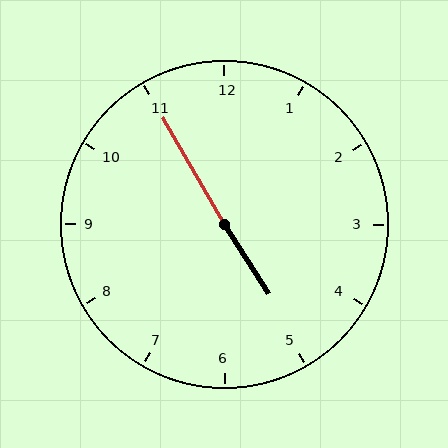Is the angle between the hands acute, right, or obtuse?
It is obtuse.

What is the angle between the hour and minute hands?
Approximately 178 degrees.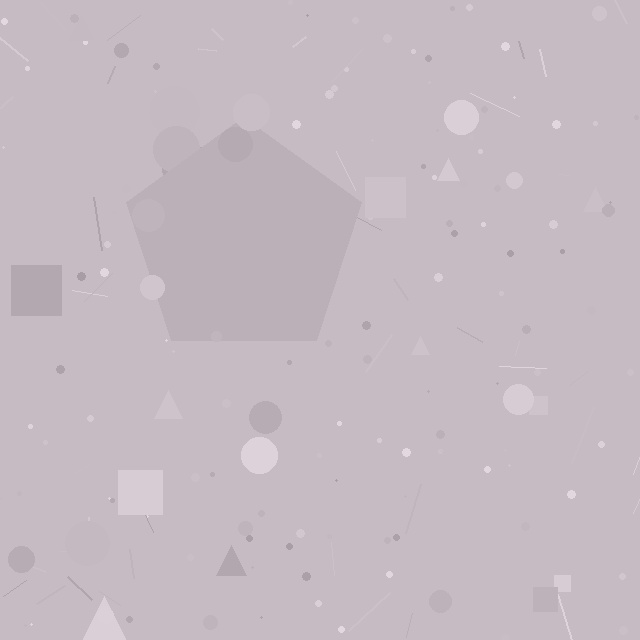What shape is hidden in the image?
A pentagon is hidden in the image.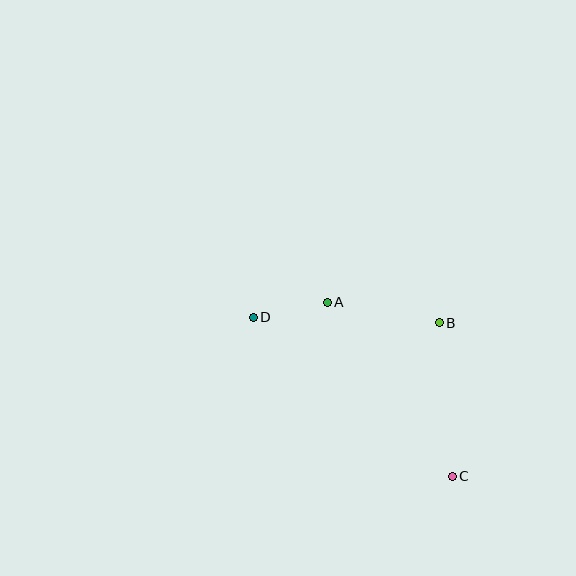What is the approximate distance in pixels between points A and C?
The distance between A and C is approximately 214 pixels.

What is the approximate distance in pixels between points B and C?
The distance between B and C is approximately 154 pixels.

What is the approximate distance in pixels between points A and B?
The distance between A and B is approximately 114 pixels.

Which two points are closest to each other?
Points A and D are closest to each other.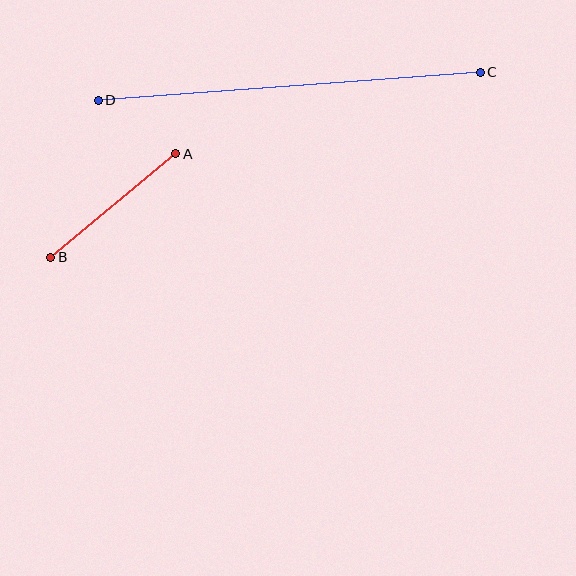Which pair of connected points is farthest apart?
Points C and D are farthest apart.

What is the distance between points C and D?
The distance is approximately 383 pixels.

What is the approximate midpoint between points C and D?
The midpoint is at approximately (289, 86) pixels.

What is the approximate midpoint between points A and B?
The midpoint is at approximately (113, 205) pixels.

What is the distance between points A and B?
The distance is approximately 162 pixels.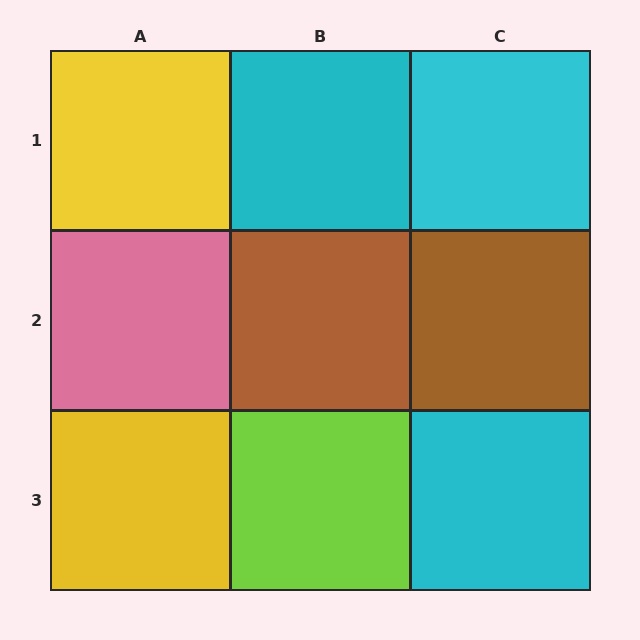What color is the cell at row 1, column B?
Cyan.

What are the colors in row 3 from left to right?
Yellow, lime, cyan.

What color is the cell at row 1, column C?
Cyan.